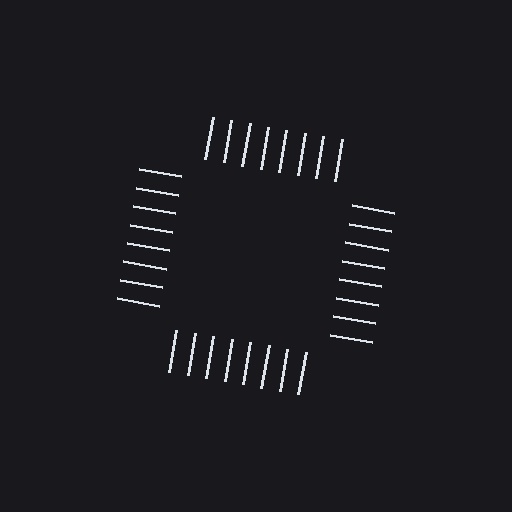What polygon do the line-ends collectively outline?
An illusory square — the line segments terminate on its edges but no continuous stroke is drawn.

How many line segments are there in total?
32 — 8 along each of the 4 edges.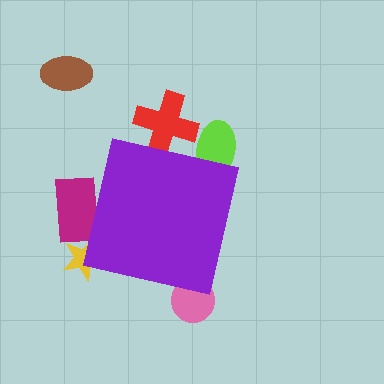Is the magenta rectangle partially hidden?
Yes, the magenta rectangle is partially hidden behind the purple square.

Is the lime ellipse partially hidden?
Yes, the lime ellipse is partially hidden behind the purple square.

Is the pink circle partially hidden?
Yes, the pink circle is partially hidden behind the purple square.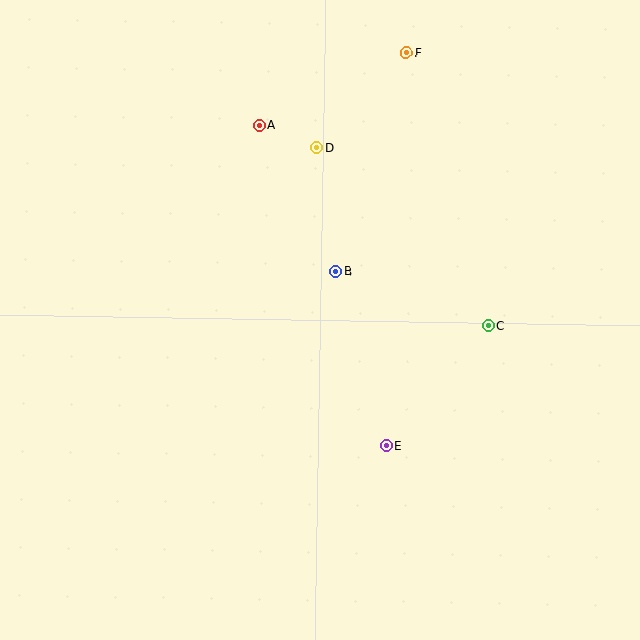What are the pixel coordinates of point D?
Point D is at (317, 148).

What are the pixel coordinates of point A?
Point A is at (260, 125).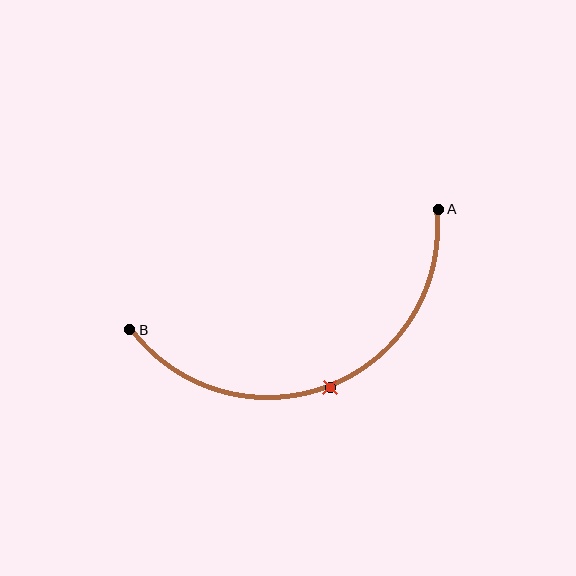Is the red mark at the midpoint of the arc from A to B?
Yes. The red mark lies on the arc at equal arc-length from both A and B — it is the arc midpoint.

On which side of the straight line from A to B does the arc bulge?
The arc bulges below the straight line connecting A and B.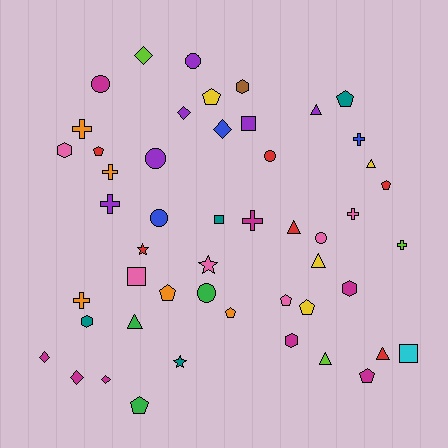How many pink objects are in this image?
There are 6 pink objects.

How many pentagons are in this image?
There are 10 pentagons.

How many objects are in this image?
There are 50 objects.